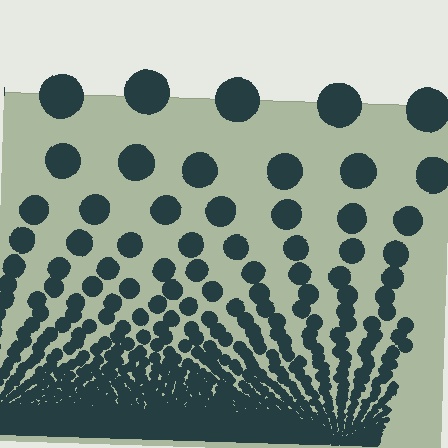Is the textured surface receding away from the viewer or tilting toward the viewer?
The surface appears to tilt toward the viewer. Texture elements get larger and sparser toward the top.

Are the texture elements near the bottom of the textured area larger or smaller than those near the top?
Smaller. The gradient is inverted — elements near the bottom are smaller and denser.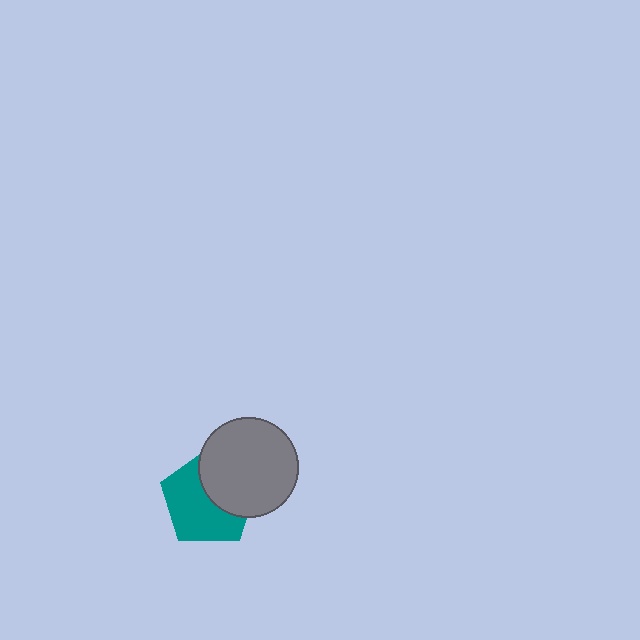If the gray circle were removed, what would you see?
You would see the complete teal pentagon.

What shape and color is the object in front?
The object in front is a gray circle.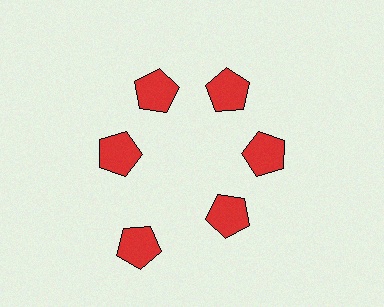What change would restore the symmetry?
The symmetry would be restored by moving it inward, back onto the ring so that all 6 pentagons sit at equal angles and equal distance from the center.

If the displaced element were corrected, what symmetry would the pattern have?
It would have 6-fold rotational symmetry — the pattern would map onto itself every 60 degrees.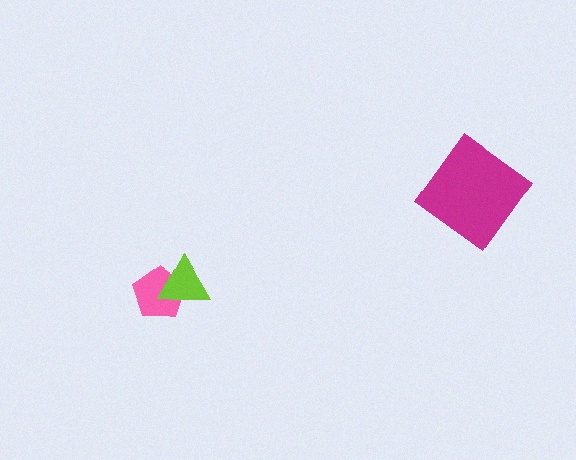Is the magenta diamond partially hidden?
No, no other shape covers it.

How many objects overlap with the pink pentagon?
1 object overlaps with the pink pentagon.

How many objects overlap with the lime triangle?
1 object overlaps with the lime triangle.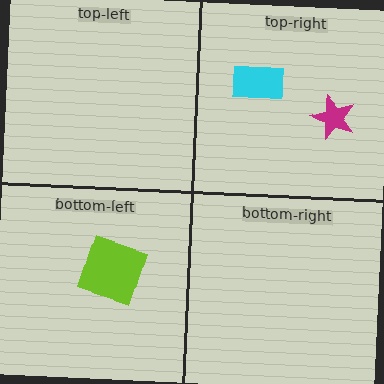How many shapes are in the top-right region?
2.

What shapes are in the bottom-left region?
The lime square.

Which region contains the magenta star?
The top-right region.